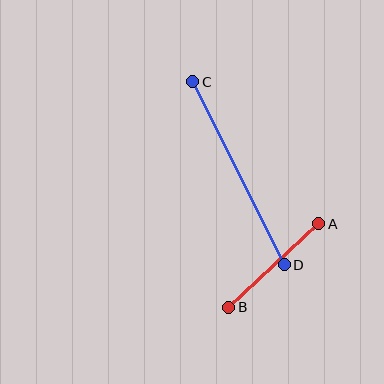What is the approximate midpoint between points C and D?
The midpoint is at approximately (238, 173) pixels.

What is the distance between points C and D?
The distance is approximately 205 pixels.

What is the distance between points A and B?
The distance is approximately 123 pixels.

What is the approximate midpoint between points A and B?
The midpoint is at approximately (274, 266) pixels.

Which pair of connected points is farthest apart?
Points C and D are farthest apart.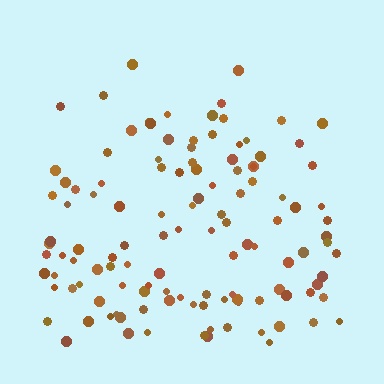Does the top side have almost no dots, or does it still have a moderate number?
Still a moderate number, just noticeably fewer than the bottom.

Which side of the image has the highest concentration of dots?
The bottom.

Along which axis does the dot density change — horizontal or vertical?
Vertical.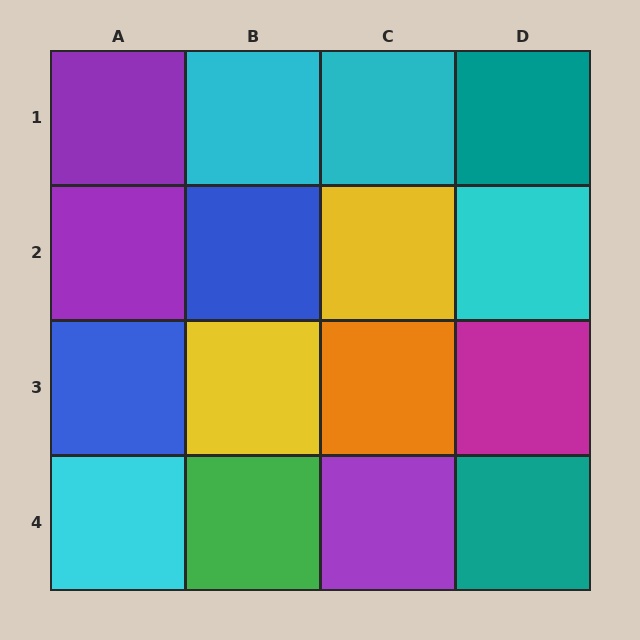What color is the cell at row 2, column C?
Yellow.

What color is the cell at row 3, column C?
Orange.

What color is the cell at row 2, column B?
Blue.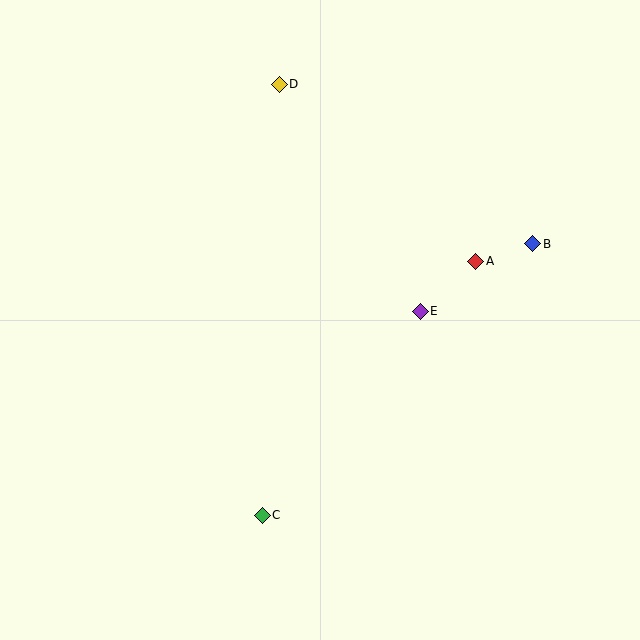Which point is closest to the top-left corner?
Point D is closest to the top-left corner.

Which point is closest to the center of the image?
Point E at (420, 311) is closest to the center.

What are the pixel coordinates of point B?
Point B is at (533, 244).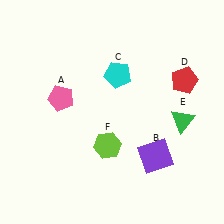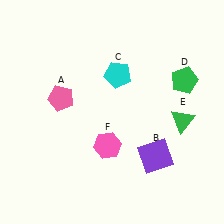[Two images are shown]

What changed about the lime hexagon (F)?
In Image 1, F is lime. In Image 2, it changed to pink.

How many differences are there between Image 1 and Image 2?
There are 2 differences between the two images.